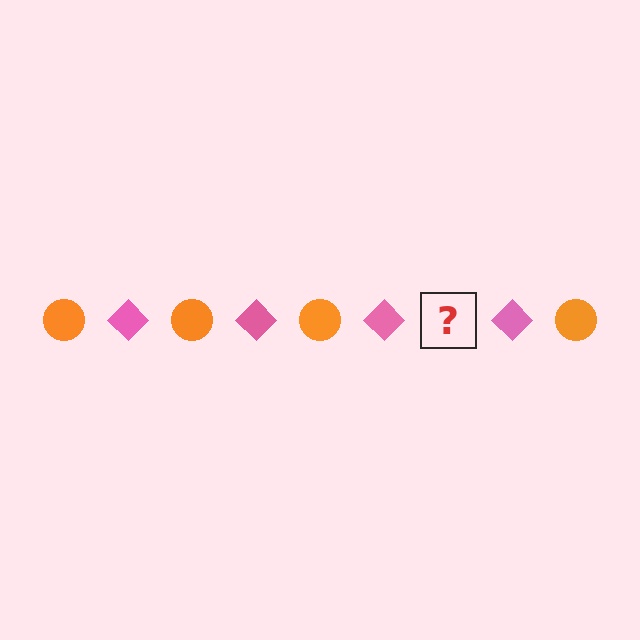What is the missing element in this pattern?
The missing element is an orange circle.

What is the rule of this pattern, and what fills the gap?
The rule is that the pattern alternates between orange circle and pink diamond. The gap should be filled with an orange circle.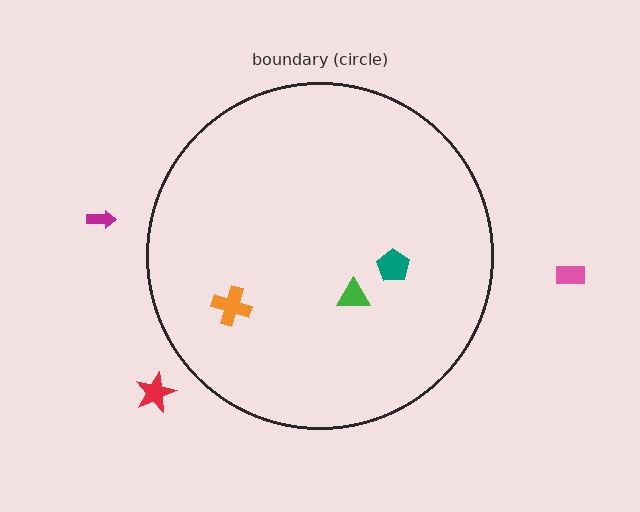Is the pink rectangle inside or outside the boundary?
Outside.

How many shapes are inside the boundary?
3 inside, 3 outside.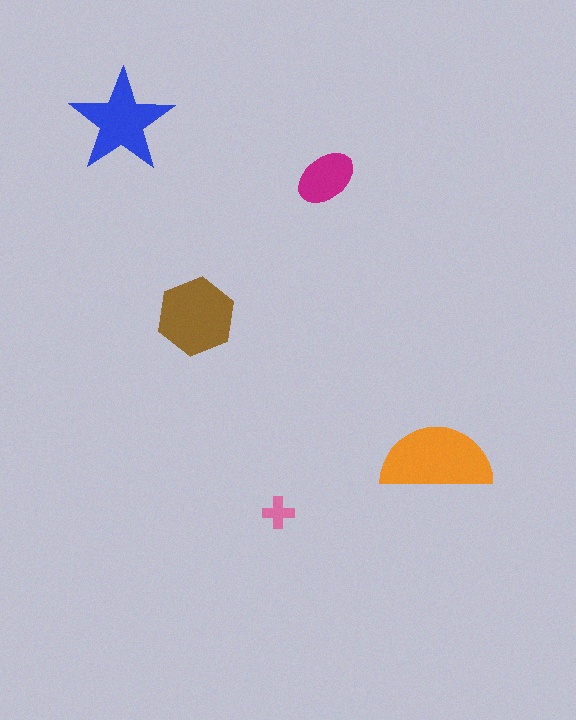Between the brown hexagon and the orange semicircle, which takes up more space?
The orange semicircle.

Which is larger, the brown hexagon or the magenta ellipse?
The brown hexagon.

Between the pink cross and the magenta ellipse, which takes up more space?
The magenta ellipse.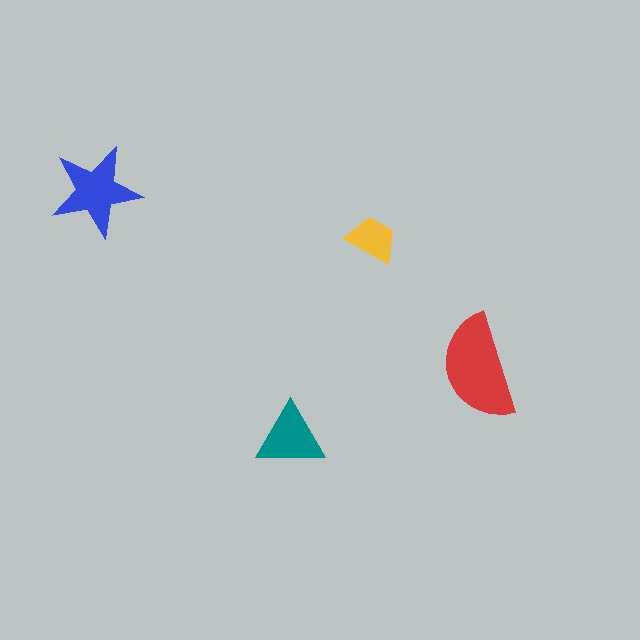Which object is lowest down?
The teal triangle is bottommost.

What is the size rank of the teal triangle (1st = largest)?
3rd.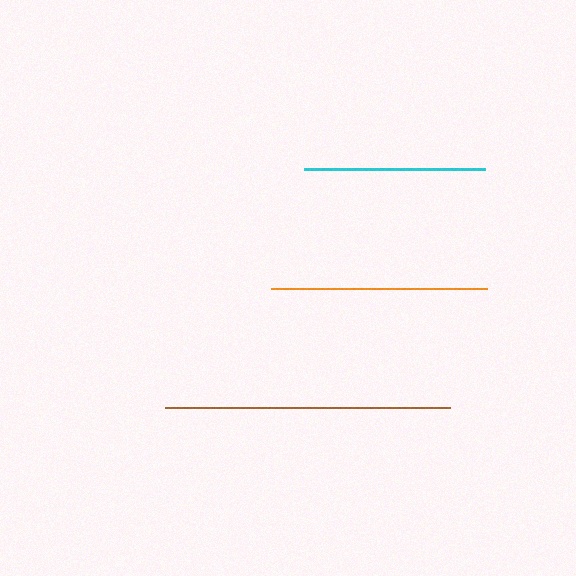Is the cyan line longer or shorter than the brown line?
The brown line is longer than the cyan line.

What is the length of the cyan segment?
The cyan segment is approximately 181 pixels long.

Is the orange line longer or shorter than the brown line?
The brown line is longer than the orange line.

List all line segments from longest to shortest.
From longest to shortest: brown, orange, cyan.